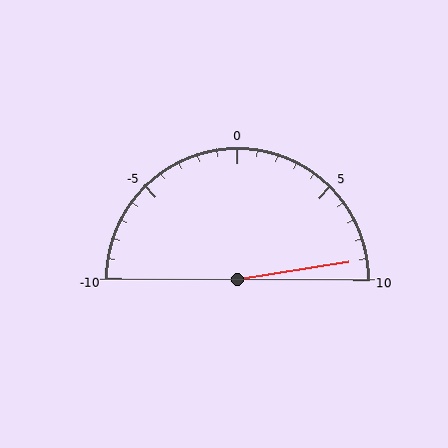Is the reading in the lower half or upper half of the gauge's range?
The reading is in the upper half of the range (-10 to 10).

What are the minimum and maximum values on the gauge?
The gauge ranges from -10 to 10.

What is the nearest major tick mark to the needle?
The nearest major tick mark is 10.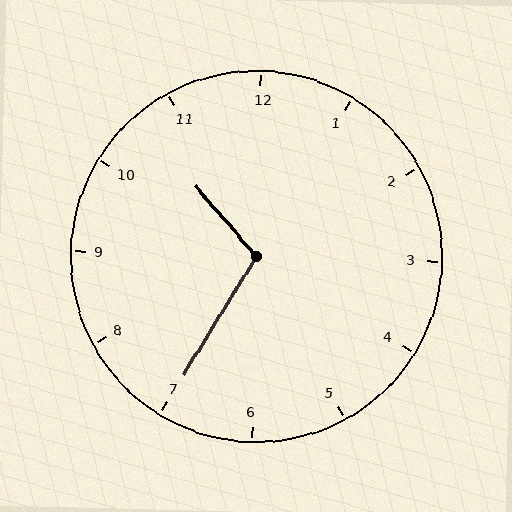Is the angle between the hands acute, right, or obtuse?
It is obtuse.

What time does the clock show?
10:35.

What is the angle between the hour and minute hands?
Approximately 108 degrees.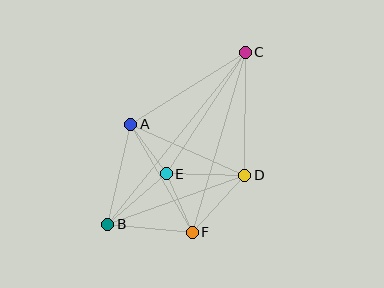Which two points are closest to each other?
Points A and E are closest to each other.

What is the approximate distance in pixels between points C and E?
The distance between C and E is approximately 145 pixels.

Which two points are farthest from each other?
Points B and C are farthest from each other.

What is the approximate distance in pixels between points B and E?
The distance between B and E is approximately 77 pixels.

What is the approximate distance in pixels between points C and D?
The distance between C and D is approximately 123 pixels.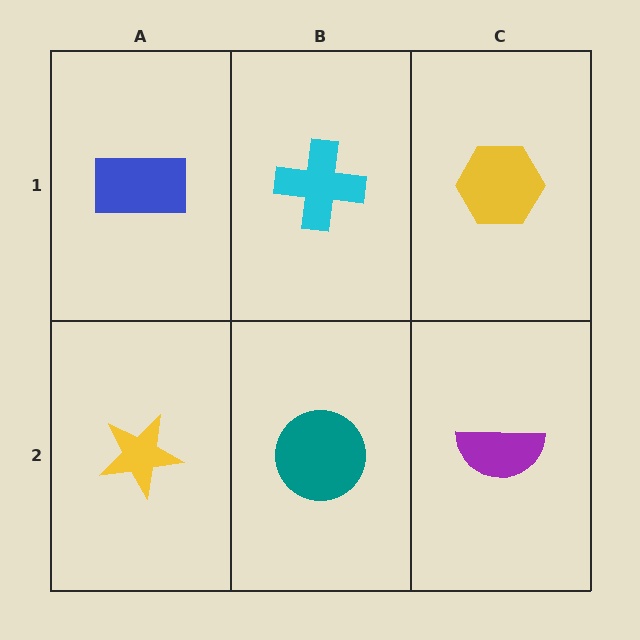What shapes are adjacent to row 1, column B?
A teal circle (row 2, column B), a blue rectangle (row 1, column A), a yellow hexagon (row 1, column C).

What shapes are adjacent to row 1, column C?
A purple semicircle (row 2, column C), a cyan cross (row 1, column B).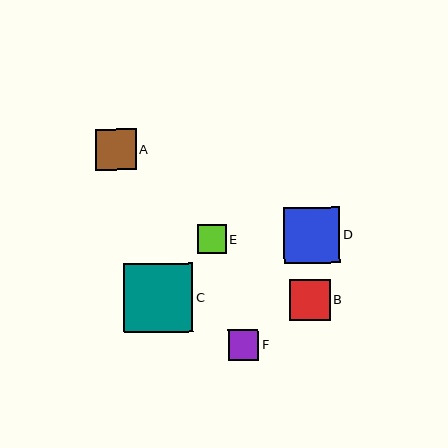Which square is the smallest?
Square E is the smallest with a size of approximately 29 pixels.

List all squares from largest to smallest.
From largest to smallest: C, D, B, A, F, E.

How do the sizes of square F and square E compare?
Square F and square E are approximately the same size.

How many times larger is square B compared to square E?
Square B is approximately 1.4 times the size of square E.